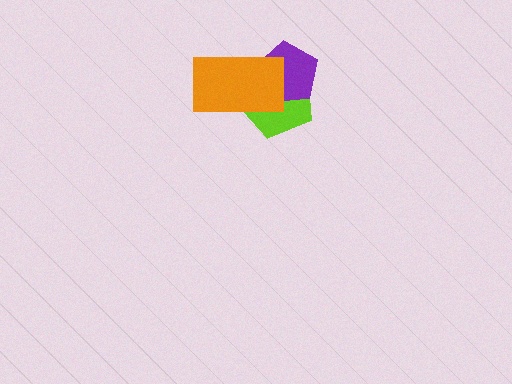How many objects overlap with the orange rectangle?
2 objects overlap with the orange rectangle.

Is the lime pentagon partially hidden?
Yes, it is partially covered by another shape.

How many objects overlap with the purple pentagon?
2 objects overlap with the purple pentagon.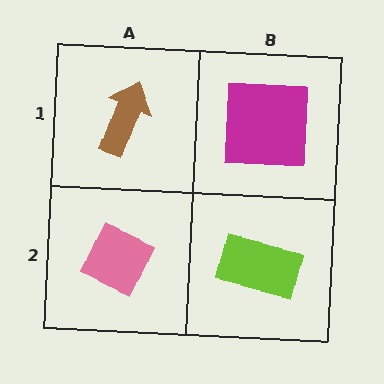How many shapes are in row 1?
2 shapes.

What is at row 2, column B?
A lime rectangle.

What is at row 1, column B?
A magenta square.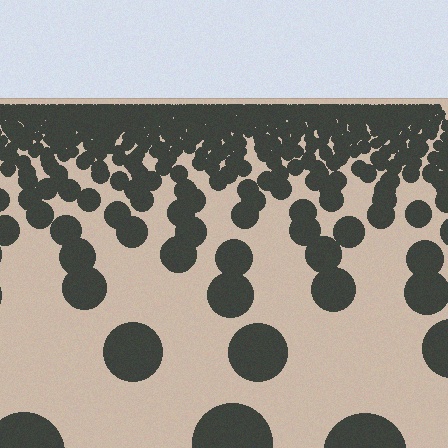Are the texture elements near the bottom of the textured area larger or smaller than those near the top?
Larger. Near the bottom, elements are closer to the viewer and appear at a bigger on-screen size.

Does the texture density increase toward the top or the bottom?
Density increases toward the top.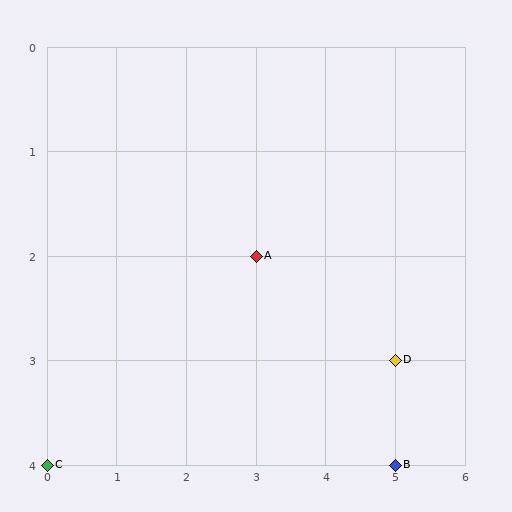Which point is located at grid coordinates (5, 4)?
Point B is at (5, 4).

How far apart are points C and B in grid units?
Points C and B are 5 columns apart.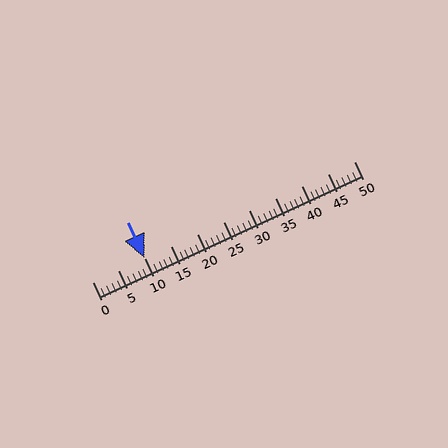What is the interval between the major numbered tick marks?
The major tick marks are spaced 5 units apart.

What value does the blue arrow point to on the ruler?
The blue arrow points to approximately 10.